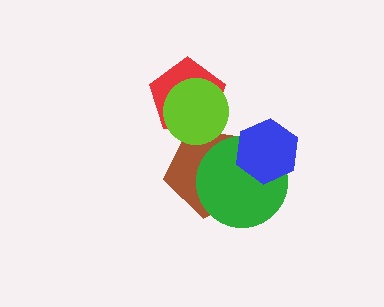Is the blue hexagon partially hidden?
No, no other shape covers it.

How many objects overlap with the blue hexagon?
2 objects overlap with the blue hexagon.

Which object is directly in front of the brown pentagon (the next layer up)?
The lime circle is directly in front of the brown pentagon.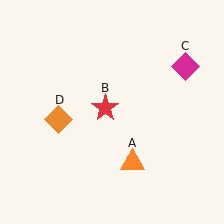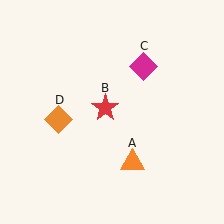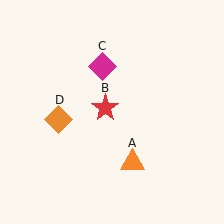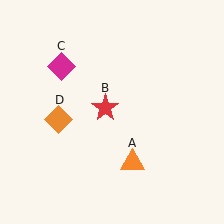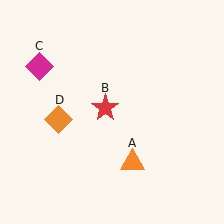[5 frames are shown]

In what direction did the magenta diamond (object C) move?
The magenta diamond (object C) moved left.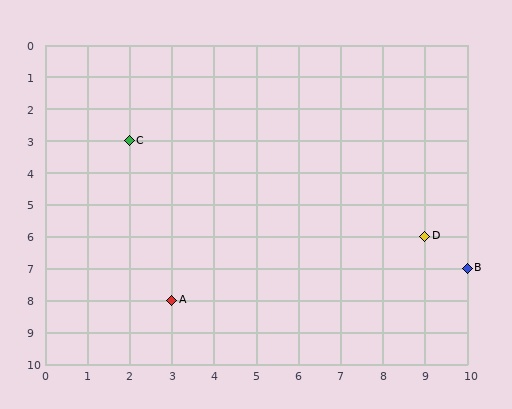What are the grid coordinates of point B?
Point B is at grid coordinates (10, 7).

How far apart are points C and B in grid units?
Points C and B are 8 columns and 4 rows apart (about 8.9 grid units diagonally).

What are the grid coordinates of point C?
Point C is at grid coordinates (2, 3).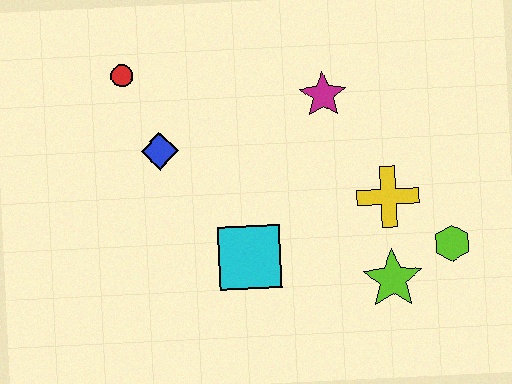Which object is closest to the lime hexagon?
The lime star is closest to the lime hexagon.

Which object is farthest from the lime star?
The red circle is farthest from the lime star.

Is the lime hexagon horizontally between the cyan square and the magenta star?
No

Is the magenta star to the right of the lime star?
No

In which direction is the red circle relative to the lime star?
The red circle is to the left of the lime star.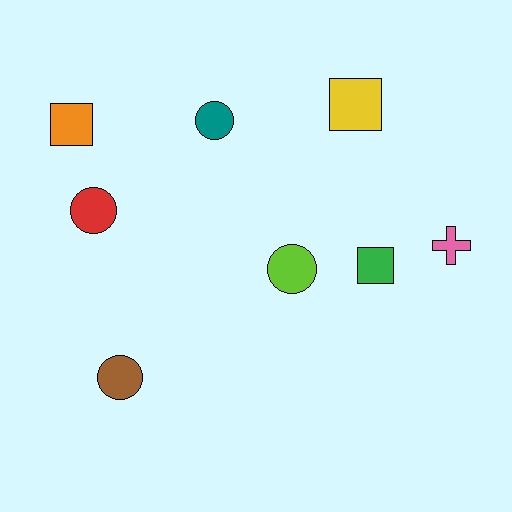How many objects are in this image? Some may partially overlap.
There are 8 objects.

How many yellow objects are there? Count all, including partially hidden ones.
There is 1 yellow object.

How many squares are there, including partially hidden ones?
There are 3 squares.